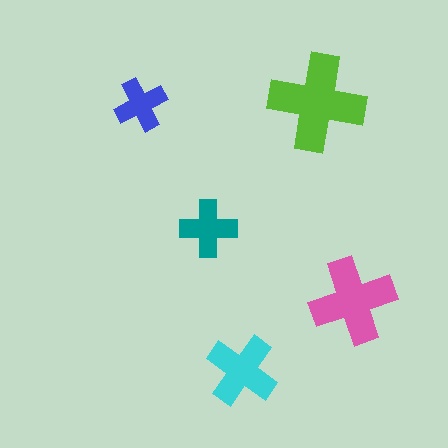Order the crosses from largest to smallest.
the lime one, the pink one, the cyan one, the teal one, the blue one.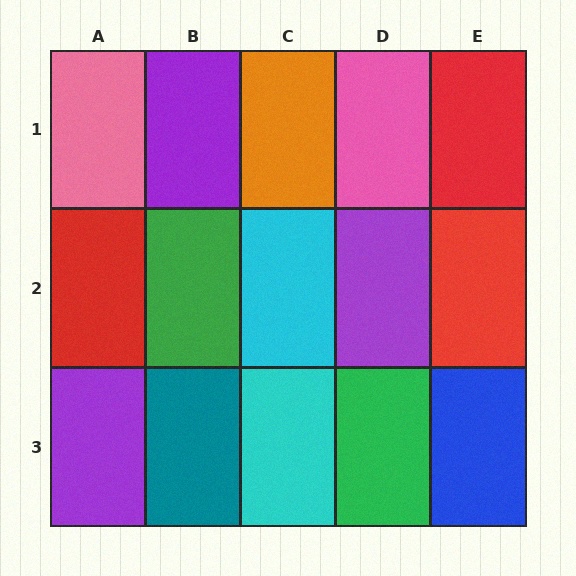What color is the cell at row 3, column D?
Green.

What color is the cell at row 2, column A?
Red.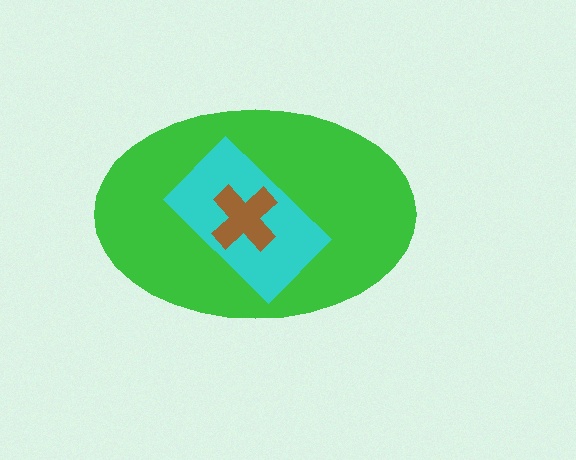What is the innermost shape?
The brown cross.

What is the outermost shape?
The green ellipse.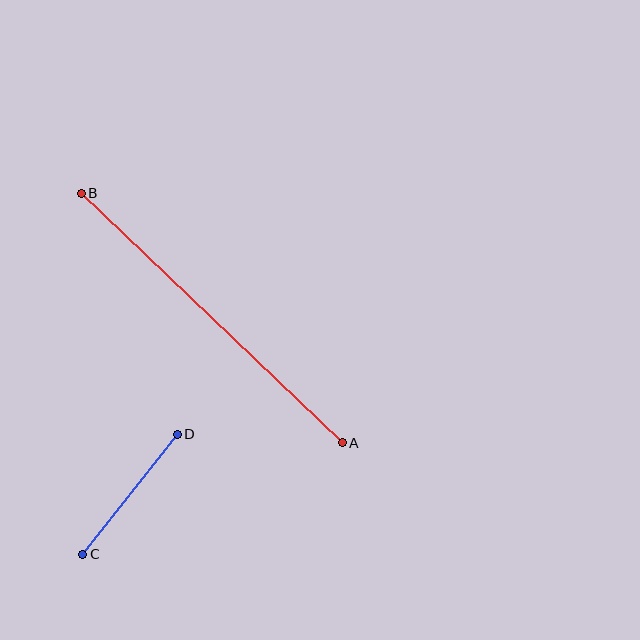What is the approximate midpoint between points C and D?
The midpoint is at approximately (130, 494) pixels.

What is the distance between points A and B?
The distance is approximately 361 pixels.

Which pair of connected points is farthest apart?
Points A and B are farthest apart.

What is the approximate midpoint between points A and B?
The midpoint is at approximately (212, 318) pixels.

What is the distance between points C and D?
The distance is approximately 153 pixels.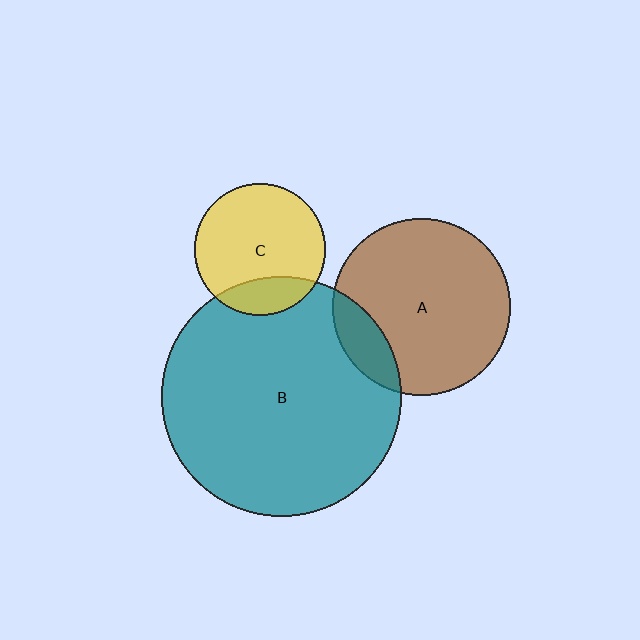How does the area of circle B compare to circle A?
Approximately 1.8 times.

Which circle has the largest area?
Circle B (teal).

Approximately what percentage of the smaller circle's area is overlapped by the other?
Approximately 20%.